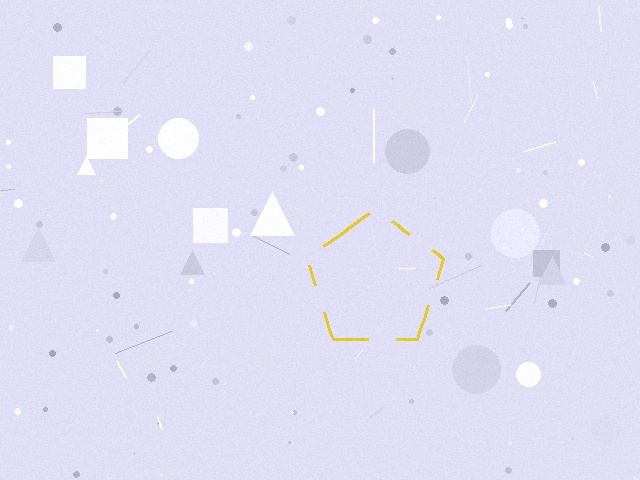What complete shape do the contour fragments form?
The contour fragments form a pentagon.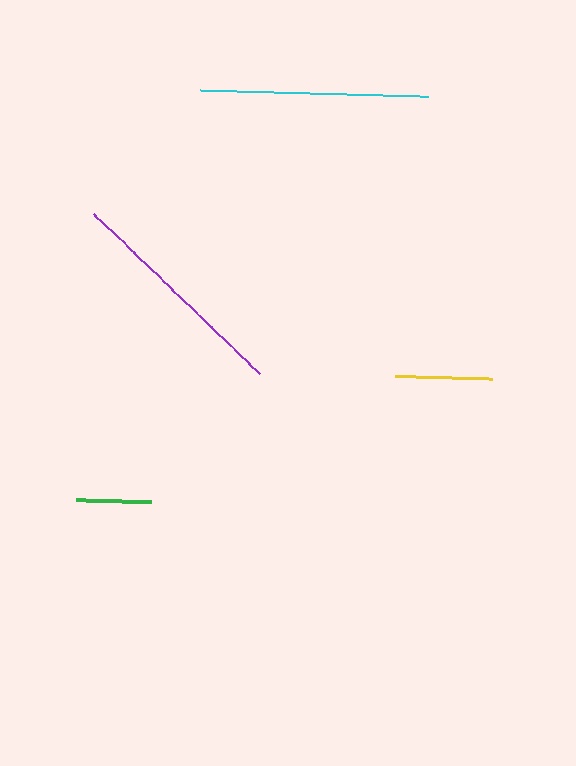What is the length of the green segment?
The green segment is approximately 75 pixels long.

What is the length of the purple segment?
The purple segment is approximately 231 pixels long.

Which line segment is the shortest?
The green line is the shortest at approximately 75 pixels.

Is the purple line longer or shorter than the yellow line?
The purple line is longer than the yellow line.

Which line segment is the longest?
The purple line is the longest at approximately 231 pixels.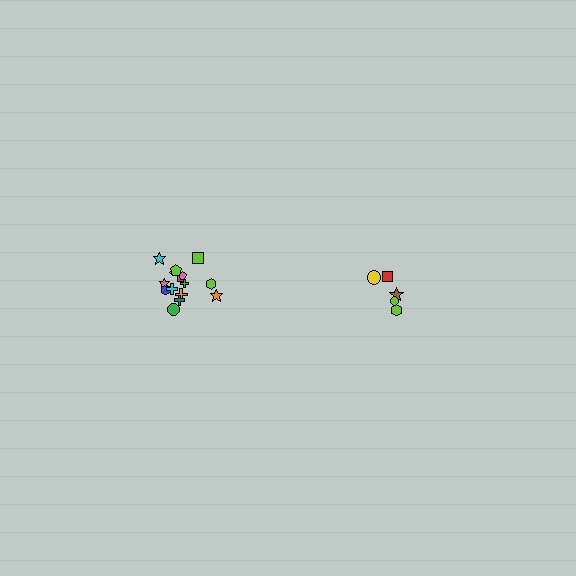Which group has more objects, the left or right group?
The left group.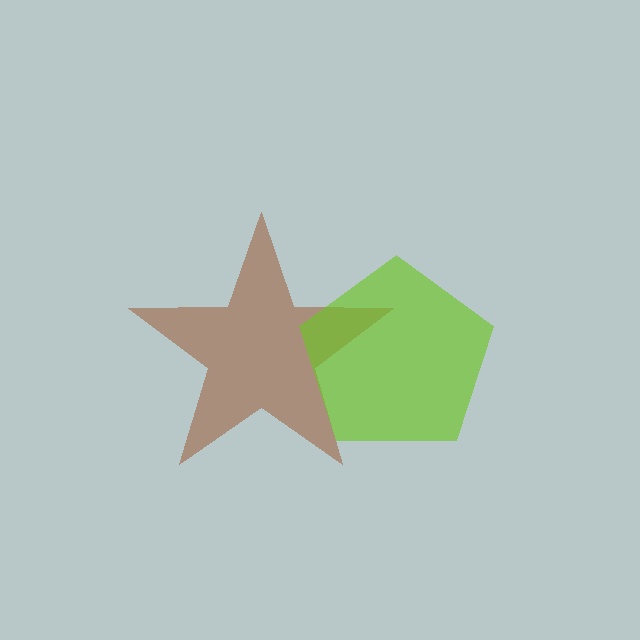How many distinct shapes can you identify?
There are 2 distinct shapes: a brown star, a lime pentagon.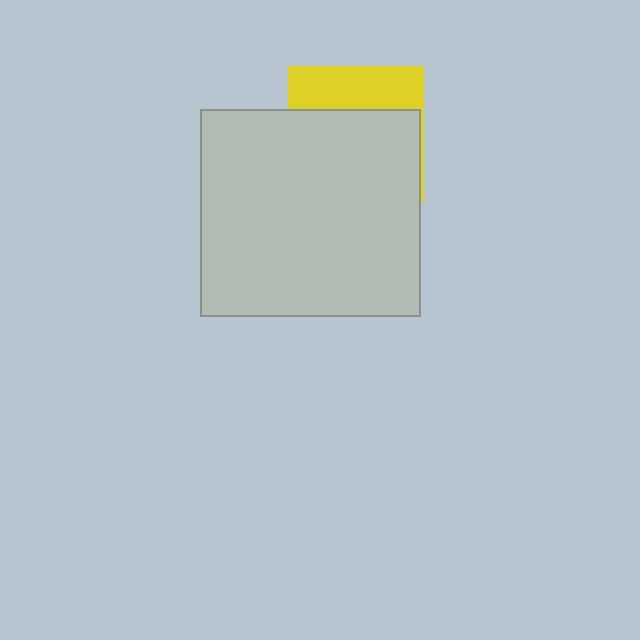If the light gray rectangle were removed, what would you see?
You would see the complete yellow square.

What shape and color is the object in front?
The object in front is a light gray rectangle.